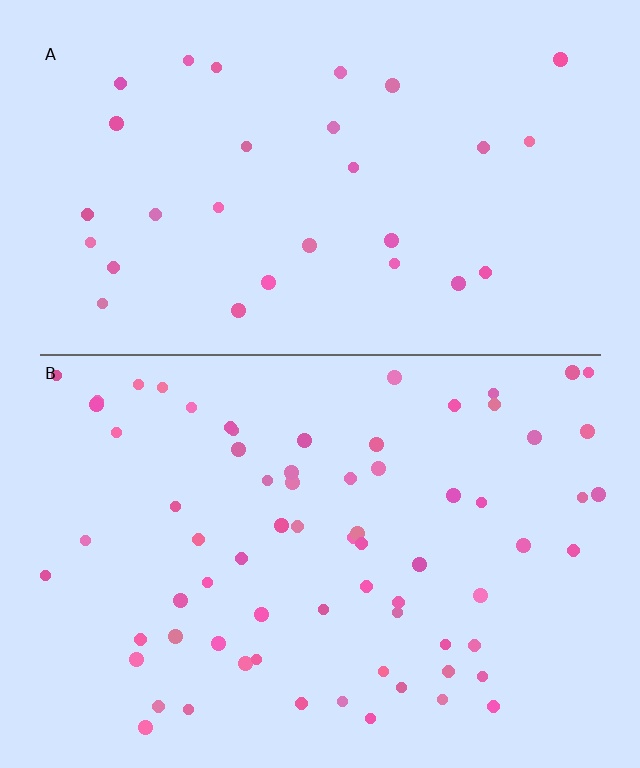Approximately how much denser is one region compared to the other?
Approximately 2.3× — region B over region A.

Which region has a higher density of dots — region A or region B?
B (the bottom).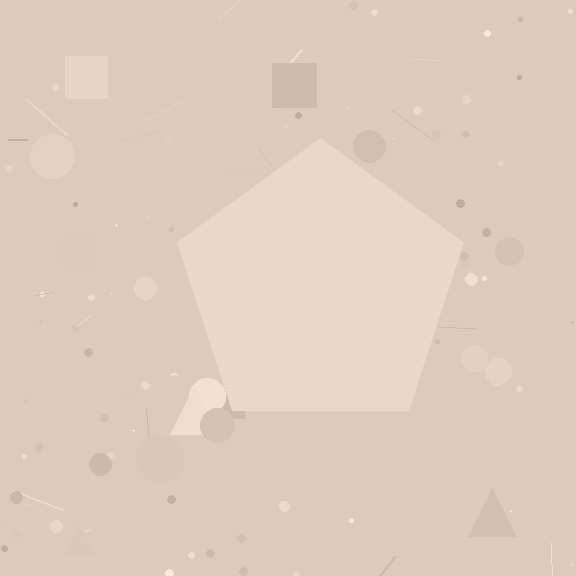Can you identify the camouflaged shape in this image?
The camouflaged shape is a pentagon.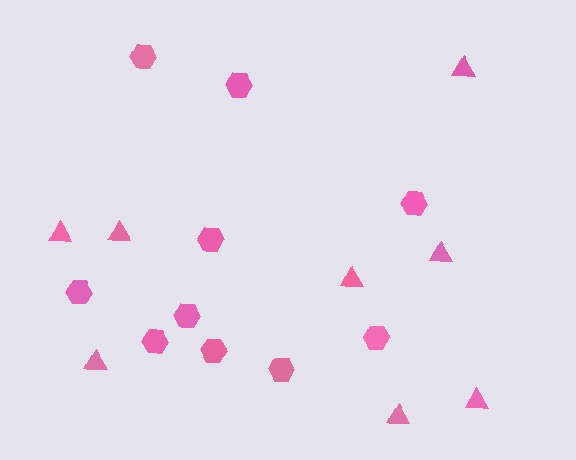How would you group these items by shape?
There are 2 groups: one group of triangles (8) and one group of hexagons (10).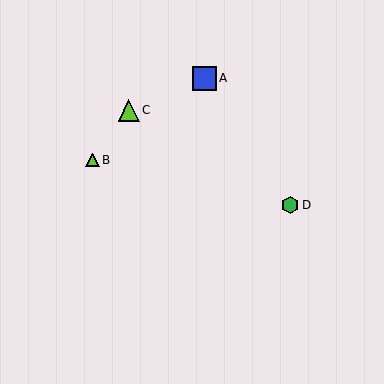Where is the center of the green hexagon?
The center of the green hexagon is at (290, 205).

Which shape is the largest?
The blue square (labeled A) is the largest.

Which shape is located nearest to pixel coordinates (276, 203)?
The green hexagon (labeled D) at (290, 205) is nearest to that location.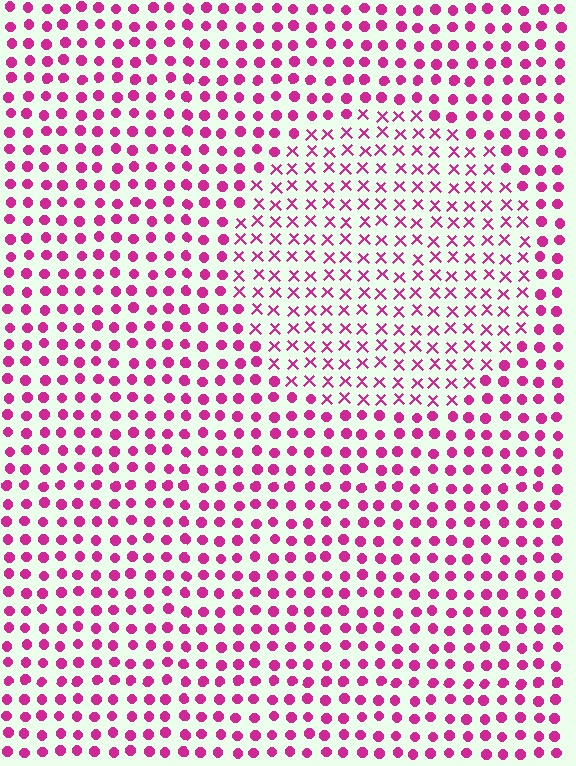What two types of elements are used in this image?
The image uses X marks inside the circle region and circles outside it.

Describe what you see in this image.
The image is filled with small magenta elements arranged in a uniform grid. A circle-shaped region contains X marks, while the surrounding area contains circles. The boundary is defined purely by the change in element shape.